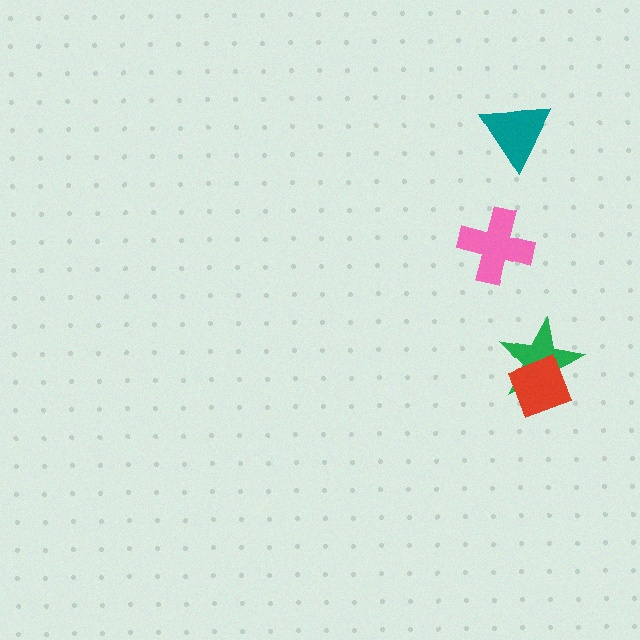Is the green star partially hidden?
Yes, it is partially covered by another shape.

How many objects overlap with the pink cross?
0 objects overlap with the pink cross.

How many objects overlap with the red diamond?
1 object overlaps with the red diamond.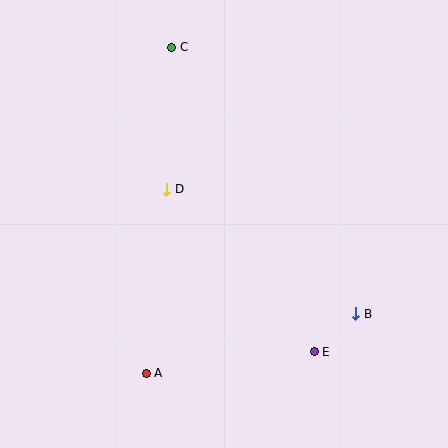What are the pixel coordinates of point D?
Point D is at (167, 189).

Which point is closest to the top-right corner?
Point C is closest to the top-right corner.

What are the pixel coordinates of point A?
Point A is at (146, 373).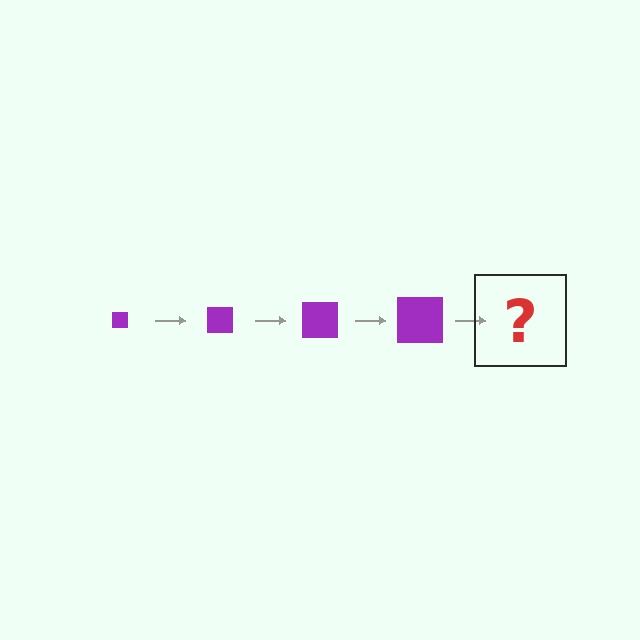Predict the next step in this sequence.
The next step is a purple square, larger than the previous one.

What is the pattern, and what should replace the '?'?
The pattern is that the square gets progressively larger each step. The '?' should be a purple square, larger than the previous one.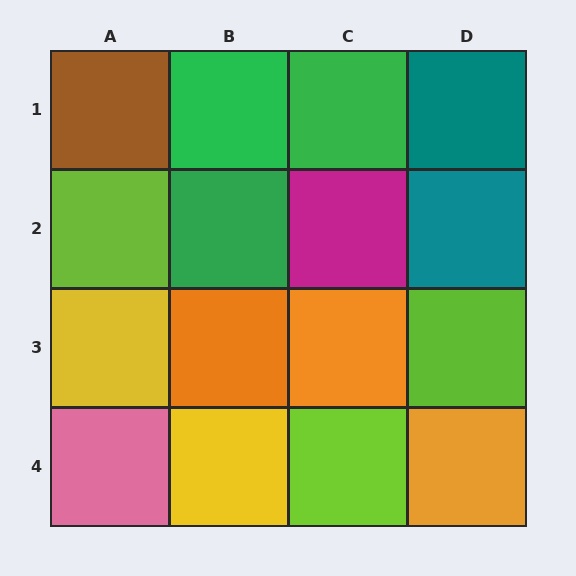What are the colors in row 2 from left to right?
Lime, green, magenta, teal.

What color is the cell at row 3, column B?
Orange.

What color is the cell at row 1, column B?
Green.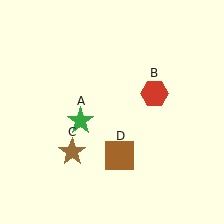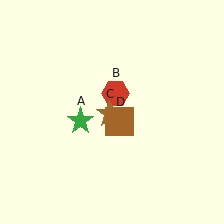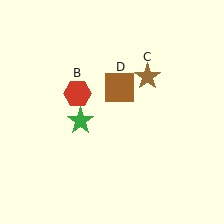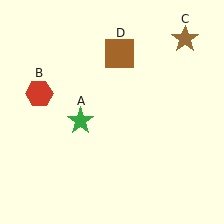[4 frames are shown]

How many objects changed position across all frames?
3 objects changed position: red hexagon (object B), brown star (object C), brown square (object D).